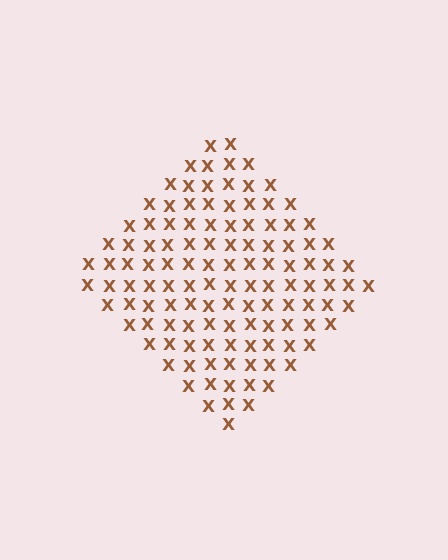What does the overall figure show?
The overall figure shows a diamond.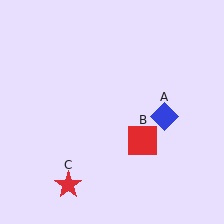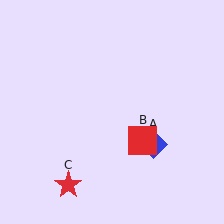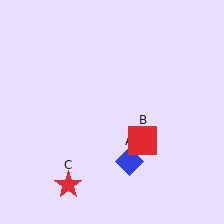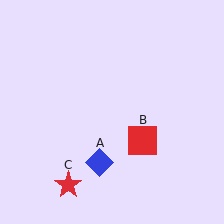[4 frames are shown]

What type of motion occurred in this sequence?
The blue diamond (object A) rotated clockwise around the center of the scene.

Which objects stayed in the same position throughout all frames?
Red square (object B) and red star (object C) remained stationary.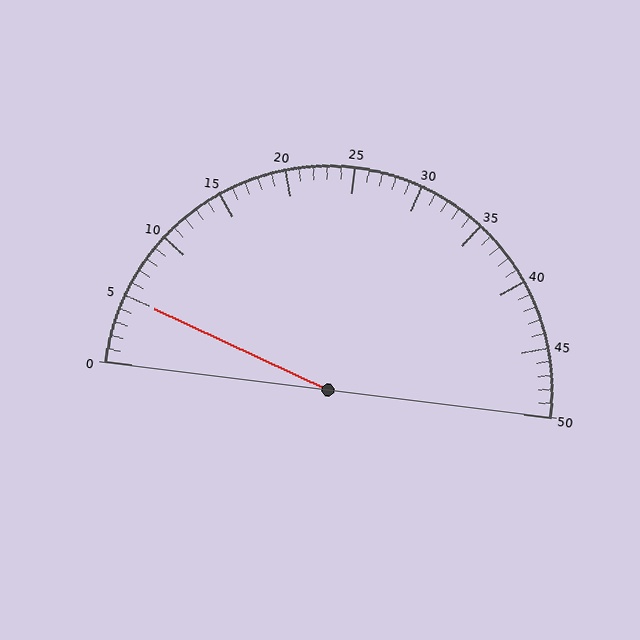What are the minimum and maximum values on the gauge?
The gauge ranges from 0 to 50.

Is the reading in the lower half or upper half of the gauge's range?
The reading is in the lower half of the range (0 to 50).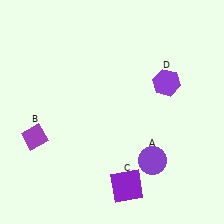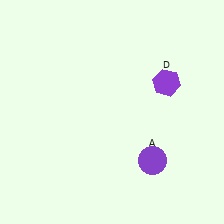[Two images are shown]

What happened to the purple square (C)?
The purple square (C) was removed in Image 2. It was in the bottom-right area of Image 1.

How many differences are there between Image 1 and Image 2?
There are 2 differences between the two images.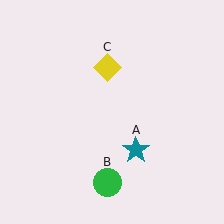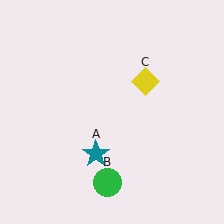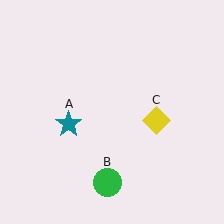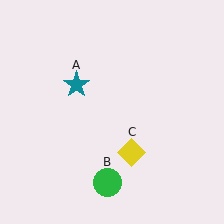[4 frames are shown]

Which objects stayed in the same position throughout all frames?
Green circle (object B) remained stationary.